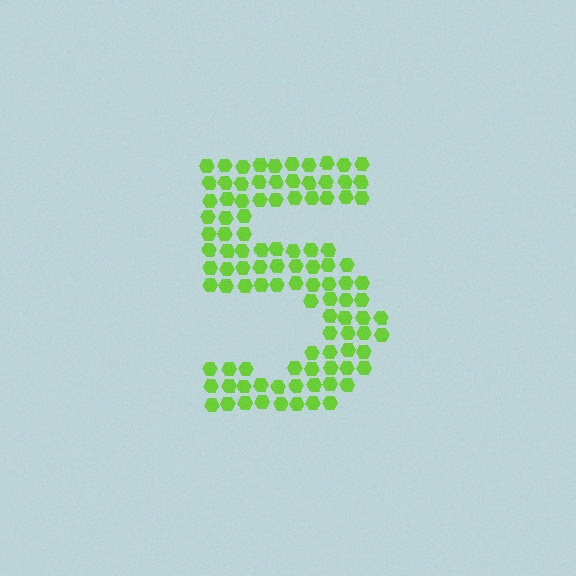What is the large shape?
The large shape is the digit 5.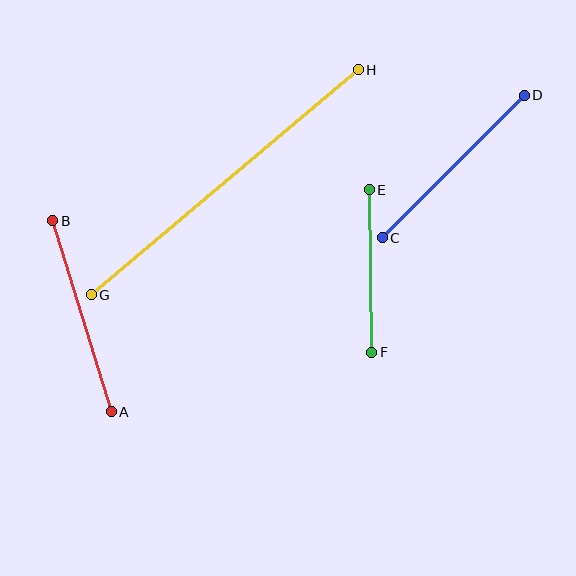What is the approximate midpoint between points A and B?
The midpoint is at approximately (82, 316) pixels.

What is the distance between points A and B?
The distance is approximately 200 pixels.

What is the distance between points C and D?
The distance is approximately 201 pixels.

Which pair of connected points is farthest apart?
Points G and H are farthest apart.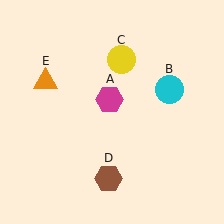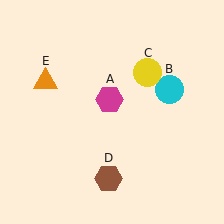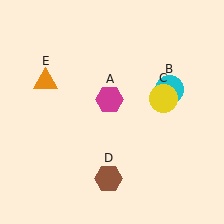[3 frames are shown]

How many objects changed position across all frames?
1 object changed position: yellow circle (object C).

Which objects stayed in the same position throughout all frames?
Magenta hexagon (object A) and cyan circle (object B) and brown hexagon (object D) and orange triangle (object E) remained stationary.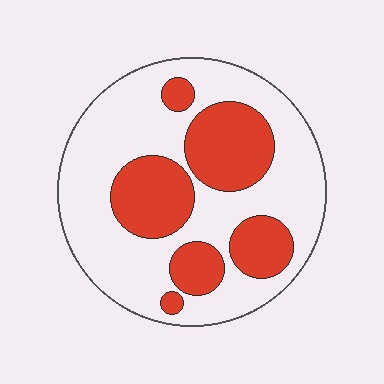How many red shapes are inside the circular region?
6.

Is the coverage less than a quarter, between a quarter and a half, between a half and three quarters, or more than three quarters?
Between a quarter and a half.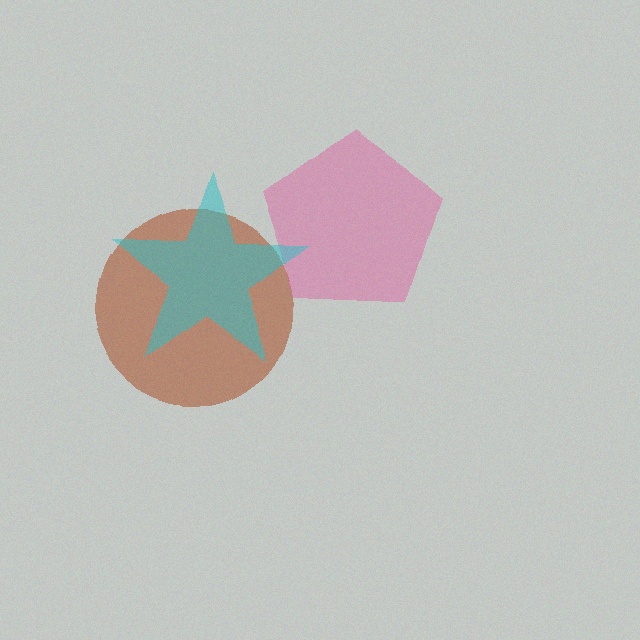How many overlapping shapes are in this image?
There are 3 overlapping shapes in the image.